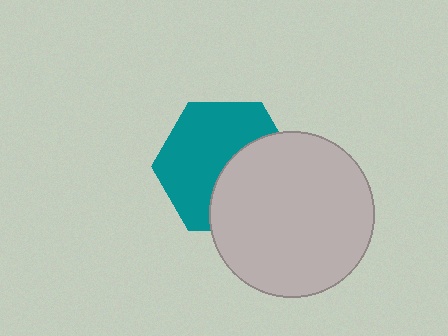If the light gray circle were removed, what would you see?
You would see the complete teal hexagon.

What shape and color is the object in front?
The object in front is a light gray circle.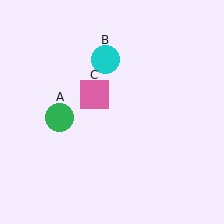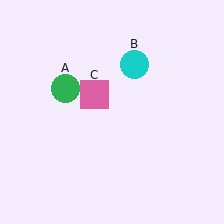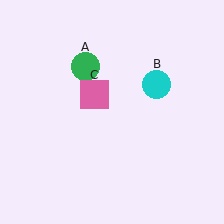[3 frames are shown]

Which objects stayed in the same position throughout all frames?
Pink square (object C) remained stationary.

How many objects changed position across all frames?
2 objects changed position: green circle (object A), cyan circle (object B).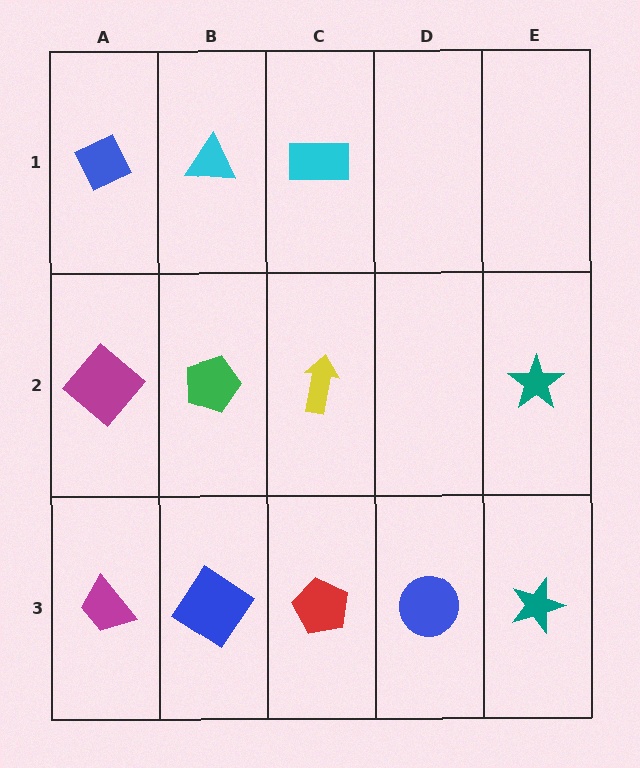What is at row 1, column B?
A cyan triangle.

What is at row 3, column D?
A blue circle.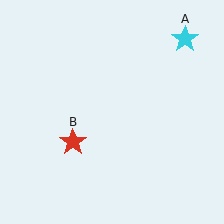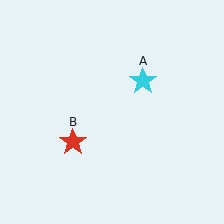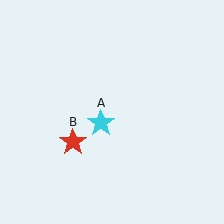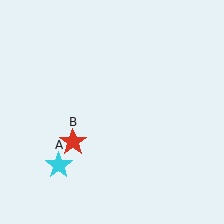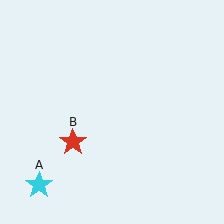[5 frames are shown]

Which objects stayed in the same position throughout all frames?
Red star (object B) remained stationary.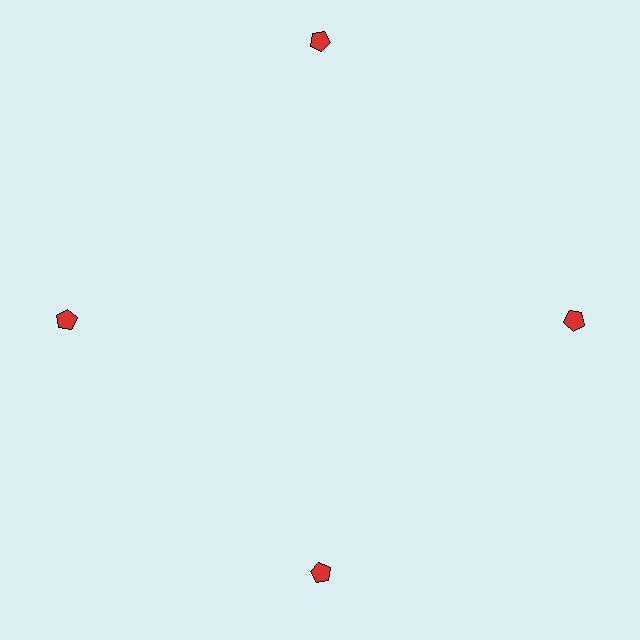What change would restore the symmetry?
The symmetry would be restored by moving it inward, back onto the ring so that all 4 pentagons sit at equal angles and equal distance from the center.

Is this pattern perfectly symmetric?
No. The 4 red pentagons are arranged in a ring, but one element near the 12 o'clock position is pushed outward from the center, breaking the 4-fold rotational symmetry.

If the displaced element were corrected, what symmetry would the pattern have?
It would have 4-fold rotational symmetry — the pattern would map onto itself every 90 degrees.